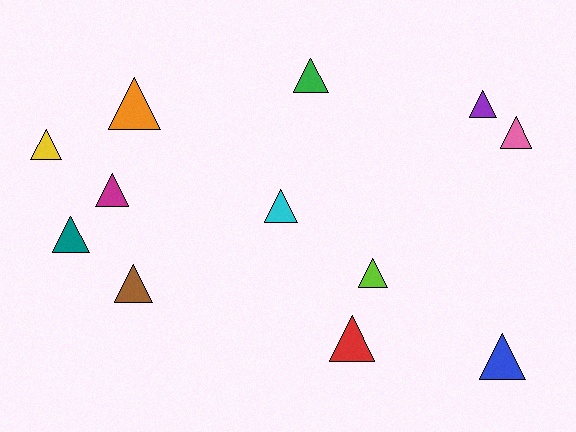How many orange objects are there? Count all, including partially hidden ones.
There is 1 orange object.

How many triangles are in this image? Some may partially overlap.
There are 12 triangles.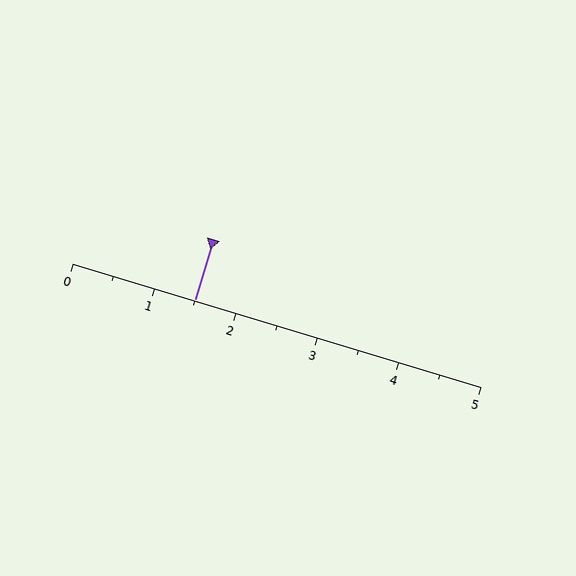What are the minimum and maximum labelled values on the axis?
The axis runs from 0 to 5.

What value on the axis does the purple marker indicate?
The marker indicates approximately 1.5.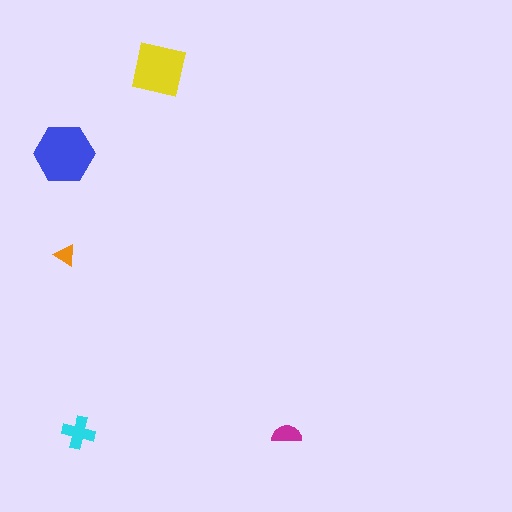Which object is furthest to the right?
The magenta semicircle is rightmost.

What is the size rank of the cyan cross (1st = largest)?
3rd.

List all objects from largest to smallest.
The blue hexagon, the yellow square, the cyan cross, the magenta semicircle, the orange triangle.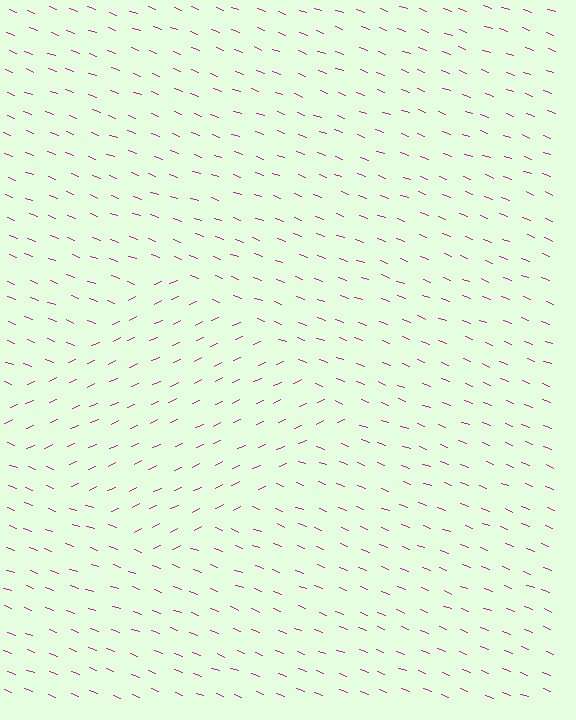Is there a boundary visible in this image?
Yes, there is a texture boundary formed by a change in line orientation.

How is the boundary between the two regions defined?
The boundary is defined purely by a change in line orientation (approximately 45 degrees difference). All lines are the same color and thickness.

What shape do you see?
I see a diamond.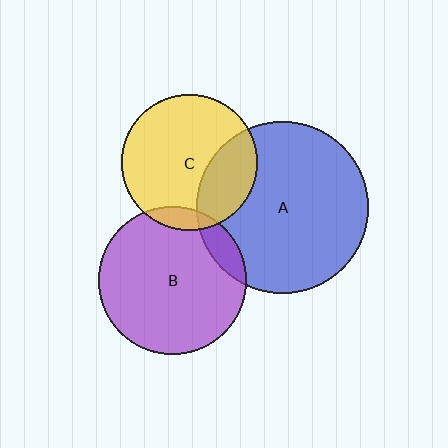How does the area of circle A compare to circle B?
Approximately 1.4 times.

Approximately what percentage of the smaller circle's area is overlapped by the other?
Approximately 25%.